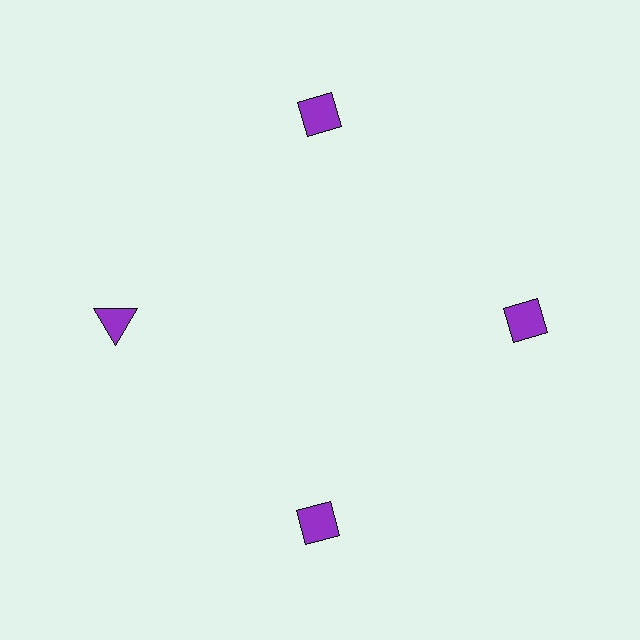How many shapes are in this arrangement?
There are 4 shapes arranged in a ring pattern.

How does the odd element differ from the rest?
It has a different shape: triangle instead of diamond.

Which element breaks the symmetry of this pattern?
The purple triangle at roughly the 9 o'clock position breaks the symmetry. All other shapes are purple diamonds.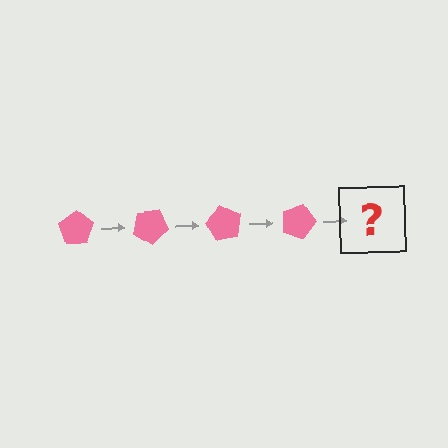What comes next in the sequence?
The next element should be a pink pentagon rotated 120 degrees.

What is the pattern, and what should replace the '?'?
The pattern is that the pentagon rotates 30 degrees each step. The '?' should be a pink pentagon rotated 120 degrees.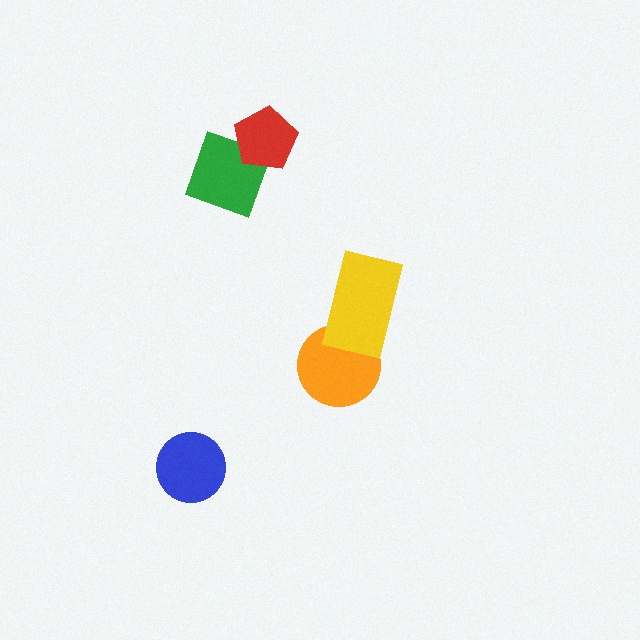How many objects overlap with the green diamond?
1 object overlaps with the green diamond.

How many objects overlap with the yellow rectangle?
1 object overlaps with the yellow rectangle.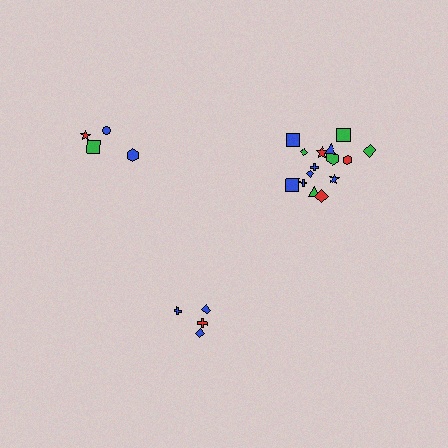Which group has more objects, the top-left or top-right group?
The top-right group.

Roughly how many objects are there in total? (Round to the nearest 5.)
Roughly 25 objects in total.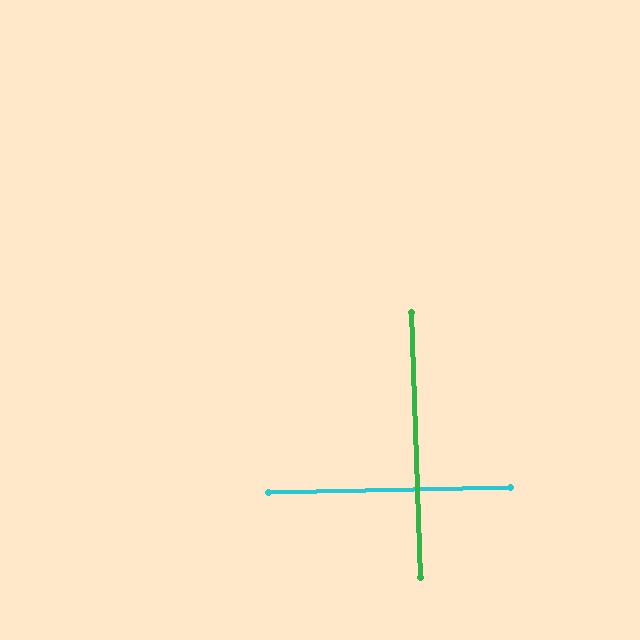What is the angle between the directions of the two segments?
Approximately 89 degrees.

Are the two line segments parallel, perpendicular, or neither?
Perpendicular — they meet at approximately 89°.